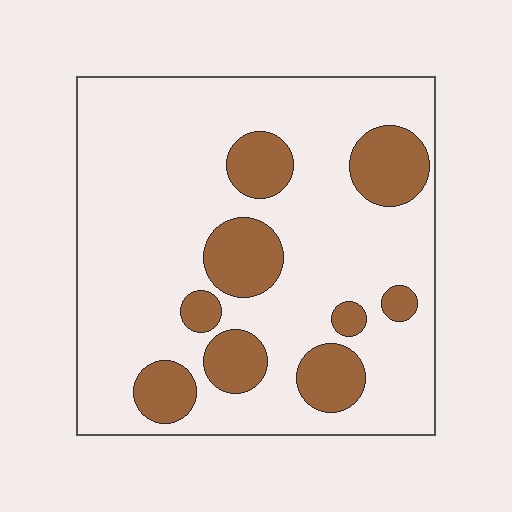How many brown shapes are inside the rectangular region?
9.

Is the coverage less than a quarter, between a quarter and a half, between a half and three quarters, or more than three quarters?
Less than a quarter.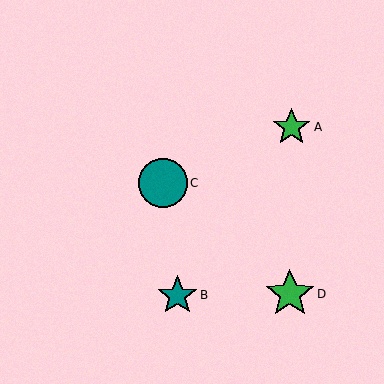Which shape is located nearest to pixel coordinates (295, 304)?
The green star (labeled D) at (290, 294) is nearest to that location.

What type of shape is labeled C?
Shape C is a teal circle.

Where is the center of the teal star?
The center of the teal star is at (177, 295).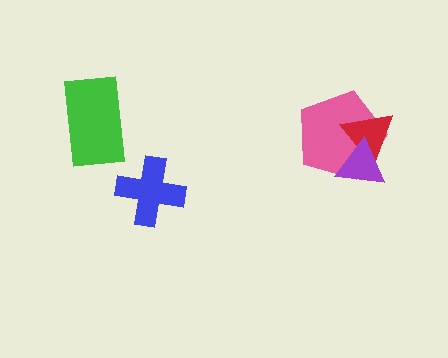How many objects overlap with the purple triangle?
2 objects overlap with the purple triangle.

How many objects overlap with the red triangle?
2 objects overlap with the red triangle.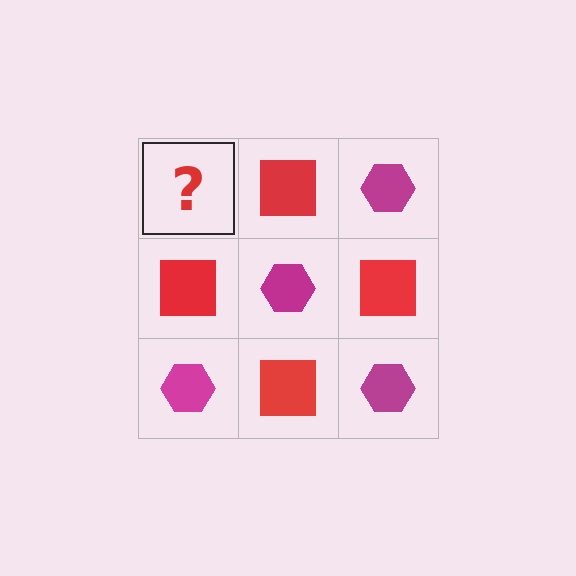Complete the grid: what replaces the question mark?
The question mark should be replaced with a magenta hexagon.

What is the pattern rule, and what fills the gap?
The rule is that it alternates magenta hexagon and red square in a checkerboard pattern. The gap should be filled with a magenta hexagon.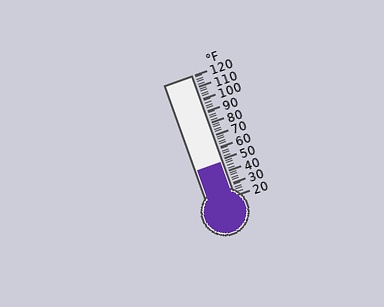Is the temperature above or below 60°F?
The temperature is below 60°F.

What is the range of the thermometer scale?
The thermometer scale ranges from 20°F to 120°F.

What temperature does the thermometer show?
The thermometer shows approximately 48°F.